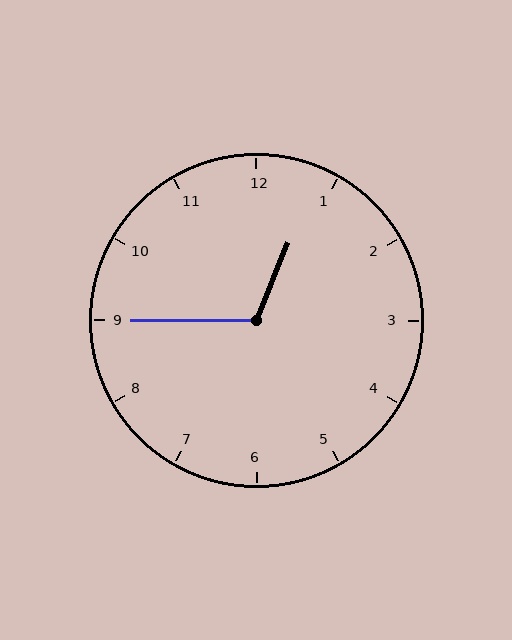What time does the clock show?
12:45.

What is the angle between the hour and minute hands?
Approximately 112 degrees.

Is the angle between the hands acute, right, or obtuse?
It is obtuse.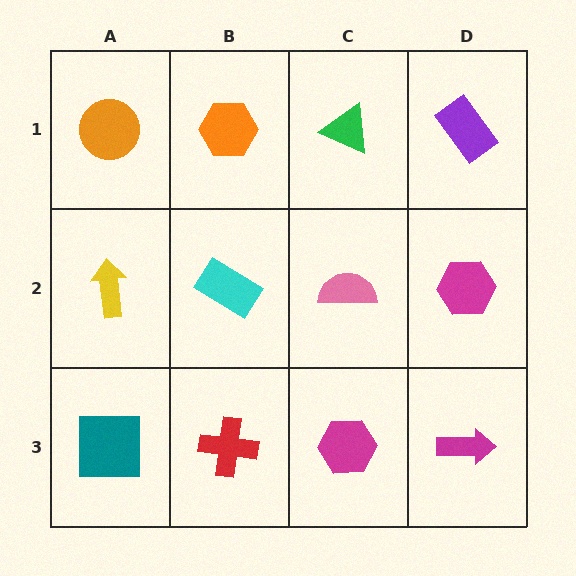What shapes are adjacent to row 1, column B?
A cyan rectangle (row 2, column B), an orange circle (row 1, column A), a green triangle (row 1, column C).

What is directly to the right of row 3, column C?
A magenta arrow.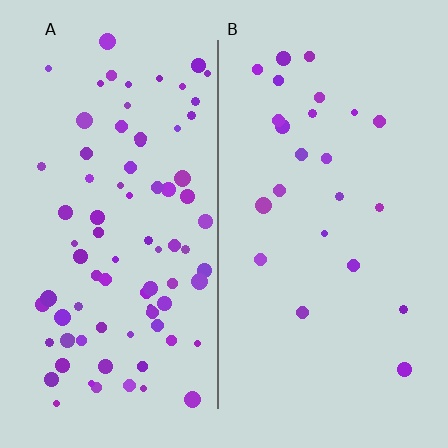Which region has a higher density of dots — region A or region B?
A (the left).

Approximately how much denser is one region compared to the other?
Approximately 3.5× — region A over region B.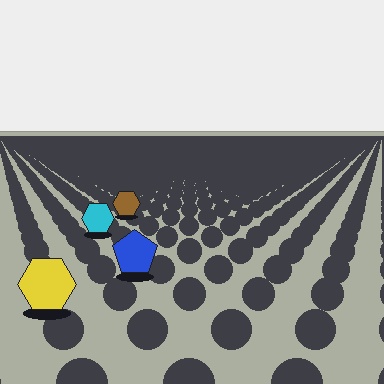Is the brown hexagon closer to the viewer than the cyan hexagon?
No. The cyan hexagon is closer — you can tell from the texture gradient: the ground texture is coarser near it.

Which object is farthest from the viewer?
The brown hexagon is farthest from the viewer. It appears smaller and the ground texture around it is denser.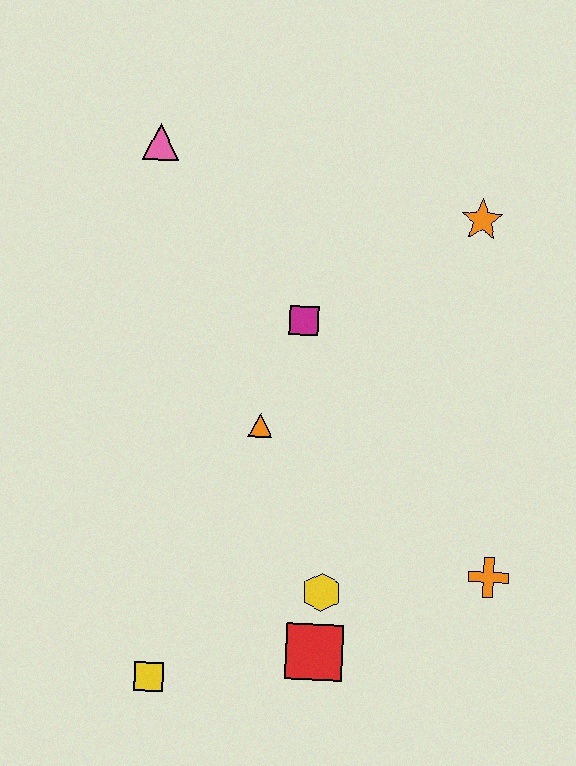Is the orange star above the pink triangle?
No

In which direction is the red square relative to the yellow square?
The red square is to the right of the yellow square.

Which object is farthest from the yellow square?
The orange star is farthest from the yellow square.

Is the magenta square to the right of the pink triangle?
Yes